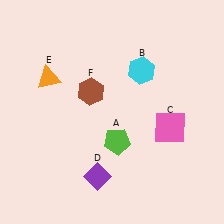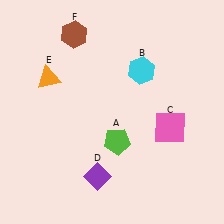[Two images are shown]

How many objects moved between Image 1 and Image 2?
1 object moved between the two images.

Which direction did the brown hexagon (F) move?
The brown hexagon (F) moved up.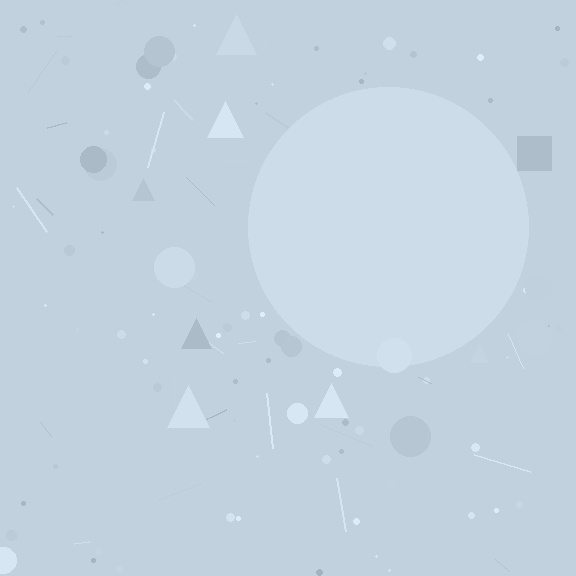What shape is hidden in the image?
A circle is hidden in the image.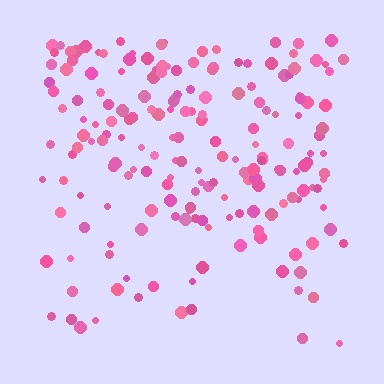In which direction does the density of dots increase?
From bottom to top, with the top side densest.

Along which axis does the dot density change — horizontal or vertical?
Vertical.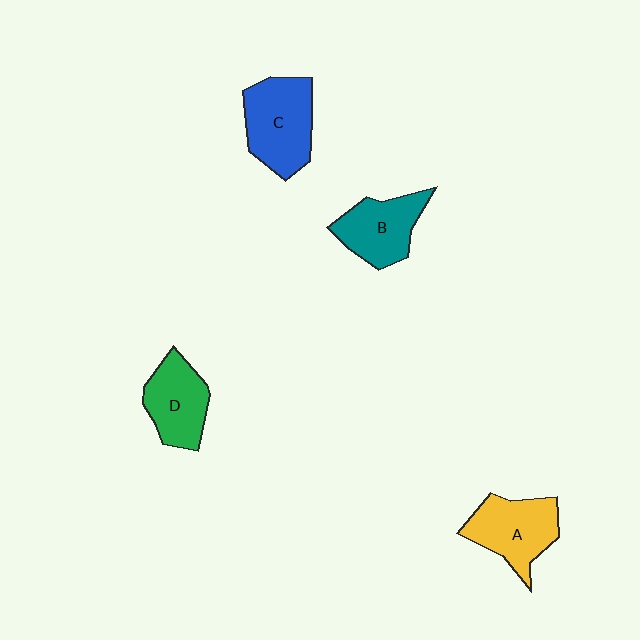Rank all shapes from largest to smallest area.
From largest to smallest: C (blue), A (yellow), B (teal), D (green).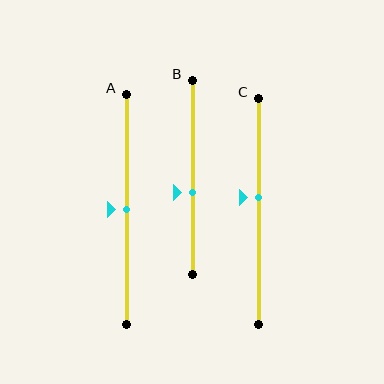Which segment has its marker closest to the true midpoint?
Segment A has its marker closest to the true midpoint.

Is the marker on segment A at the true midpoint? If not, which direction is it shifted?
Yes, the marker on segment A is at the true midpoint.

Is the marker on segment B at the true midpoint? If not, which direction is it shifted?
No, the marker on segment B is shifted downward by about 8% of the segment length.